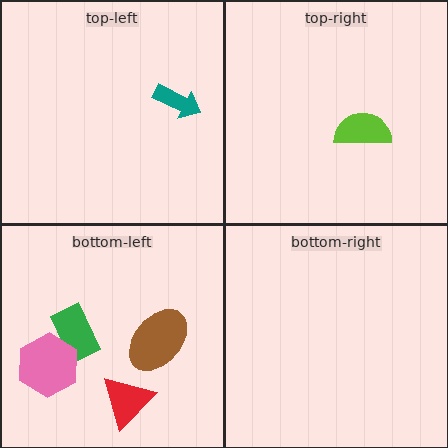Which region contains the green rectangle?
The bottom-left region.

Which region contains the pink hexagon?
The bottom-left region.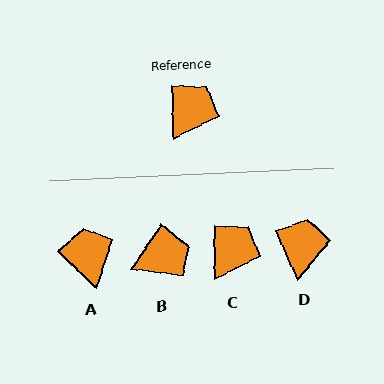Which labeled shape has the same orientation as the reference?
C.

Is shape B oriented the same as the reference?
No, it is off by about 34 degrees.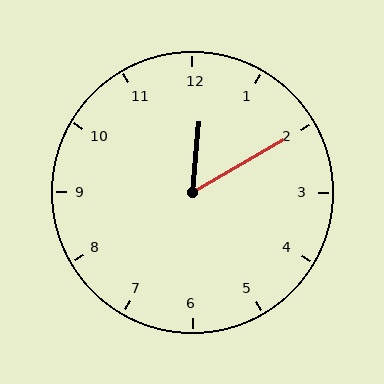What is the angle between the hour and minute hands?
Approximately 55 degrees.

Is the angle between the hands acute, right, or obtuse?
It is acute.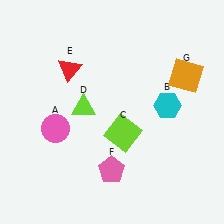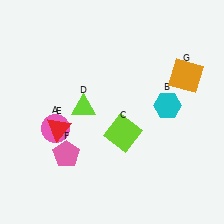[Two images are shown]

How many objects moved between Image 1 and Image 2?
2 objects moved between the two images.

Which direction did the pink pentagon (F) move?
The pink pentagon (F) moved left.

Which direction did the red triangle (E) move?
The red triangle (E) moved down.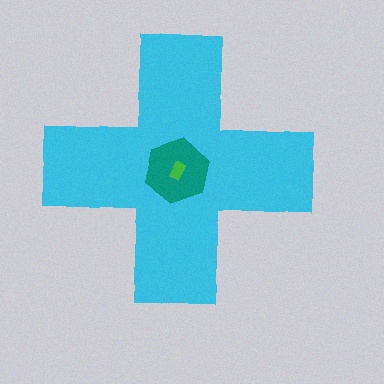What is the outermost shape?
The cyan cross.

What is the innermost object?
The green rectangle.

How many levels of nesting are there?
3.